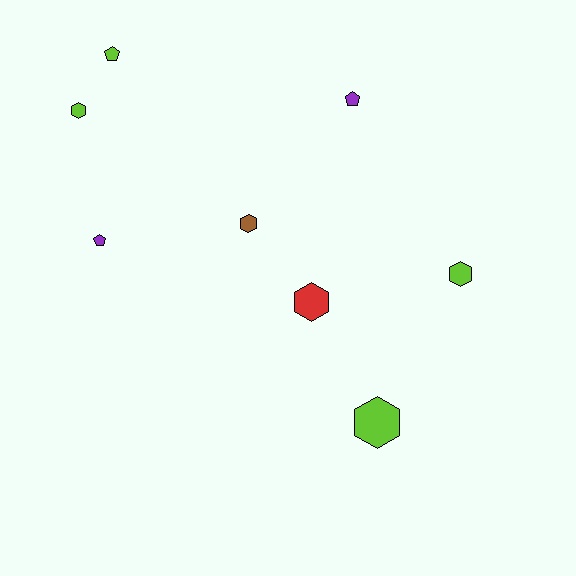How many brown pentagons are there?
There are no brown pentagons.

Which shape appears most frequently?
Hexagon, with 5 objects.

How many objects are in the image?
There are 8 objects.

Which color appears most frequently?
Lime, with 4 objects.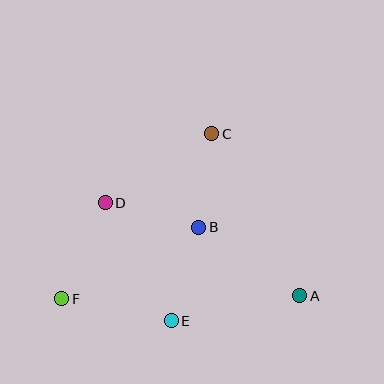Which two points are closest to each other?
Points B and C are closest to each other.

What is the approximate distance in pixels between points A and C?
The distance between A and C is approximately 184 pixels.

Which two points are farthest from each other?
Points A and F are farthest from each other.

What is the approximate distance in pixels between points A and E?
The distance between A and E is approximately 131 pixels.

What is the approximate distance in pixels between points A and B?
The distance between A and B is approximately 122 pixels.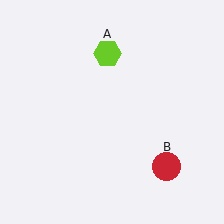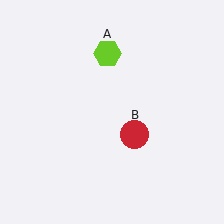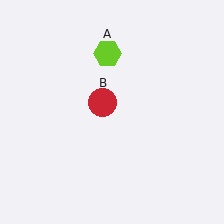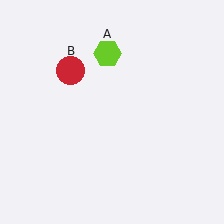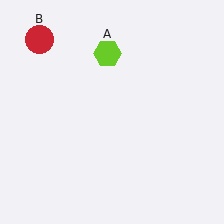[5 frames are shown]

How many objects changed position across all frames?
1 object changed position: red circle (object B).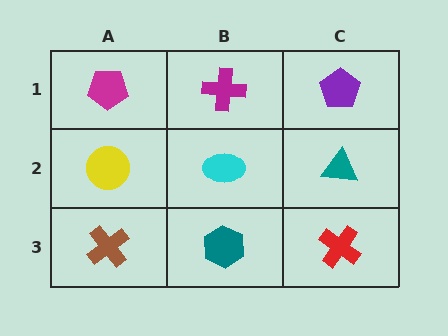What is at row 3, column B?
A teal hexagon.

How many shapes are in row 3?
3 shapes.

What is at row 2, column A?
A yellow circle.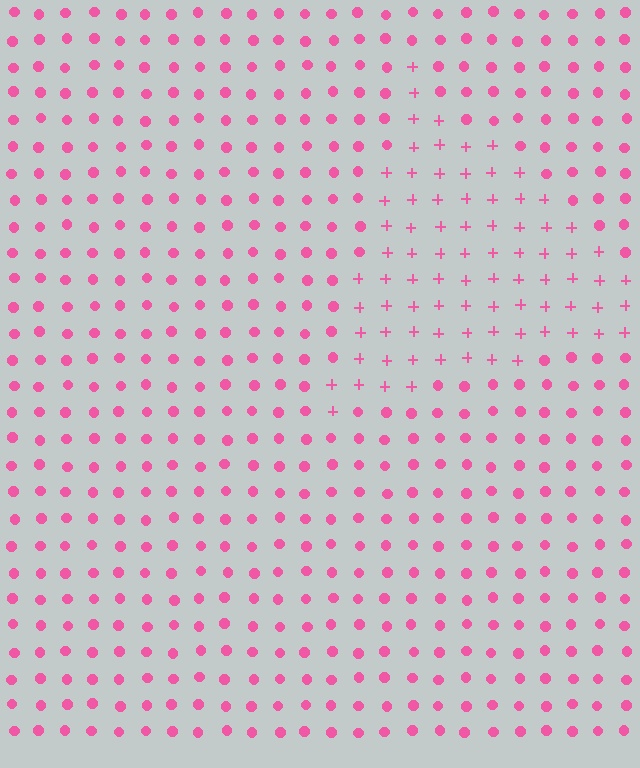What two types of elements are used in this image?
The image uses plus signs inside the triangle region and circles outside it.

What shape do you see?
I see a triangle.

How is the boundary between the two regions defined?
The boundary is defined by a change in element shape: plus signs inside vs. circles outside. All elements share the same color and spacing.